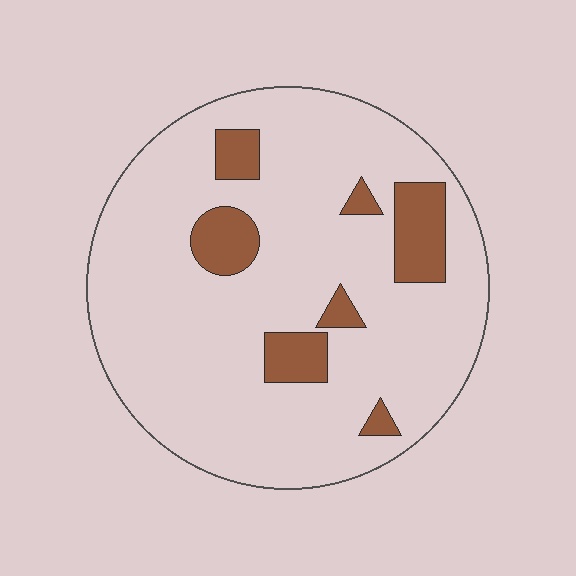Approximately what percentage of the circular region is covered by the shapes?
Approximately 15%.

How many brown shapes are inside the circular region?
7.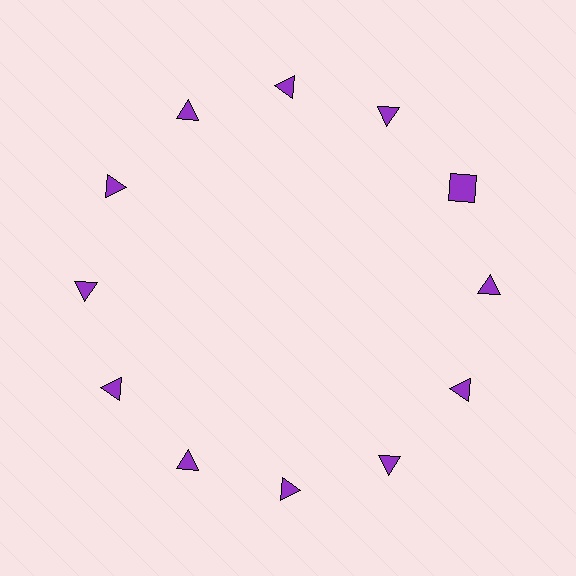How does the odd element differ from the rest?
It has a different shape: square instead of triangle.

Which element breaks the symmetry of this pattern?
The purple square at roughly the 2 o'clock position breaks the symmetry. All other shapes are purple triangles.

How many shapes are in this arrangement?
There are 12 shapes arranged in a ring pattern.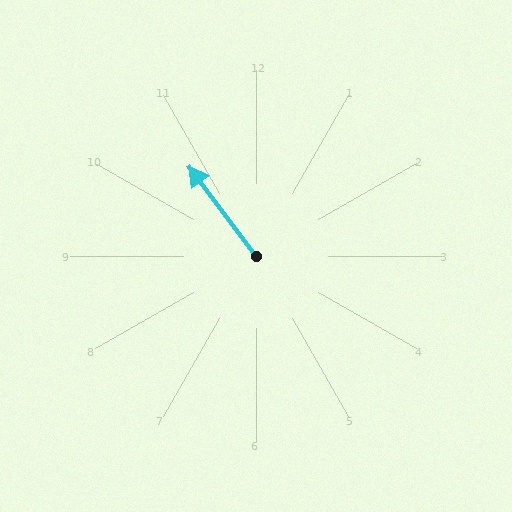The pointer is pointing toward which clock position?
Roughly 11 o'clock.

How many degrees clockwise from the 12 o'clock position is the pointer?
Approximately 323 degrees.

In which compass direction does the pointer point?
Northwest.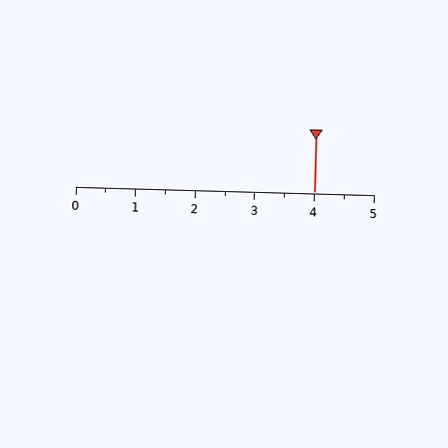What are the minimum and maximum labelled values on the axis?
The axis runs from 0 to 5.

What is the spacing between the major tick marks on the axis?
The major ticks are spaced 1 apart.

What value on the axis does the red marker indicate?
The marker indicates approximately 4.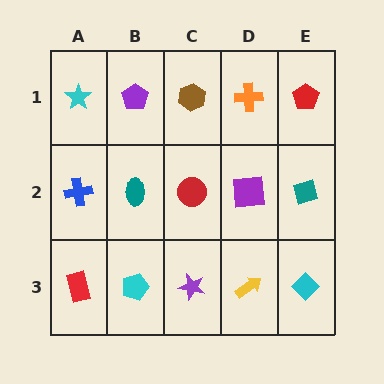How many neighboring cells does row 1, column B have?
3.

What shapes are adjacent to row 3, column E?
A teal diamond (row 2, column E), a yellow arrow (row 3, column D).